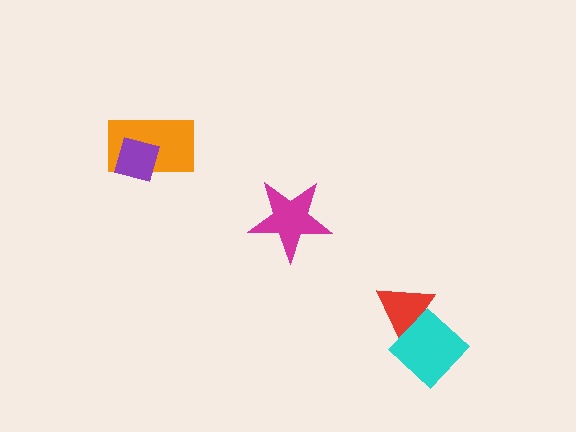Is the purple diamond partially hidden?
No, no other shape covers it.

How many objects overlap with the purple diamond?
1 object overlaps with the purple diamond.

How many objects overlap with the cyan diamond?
1 object overlaps with the cyan diamond.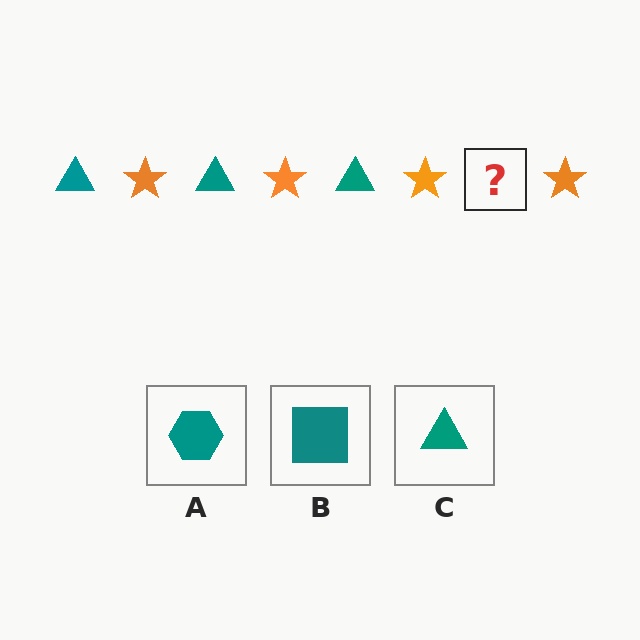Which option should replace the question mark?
Option C.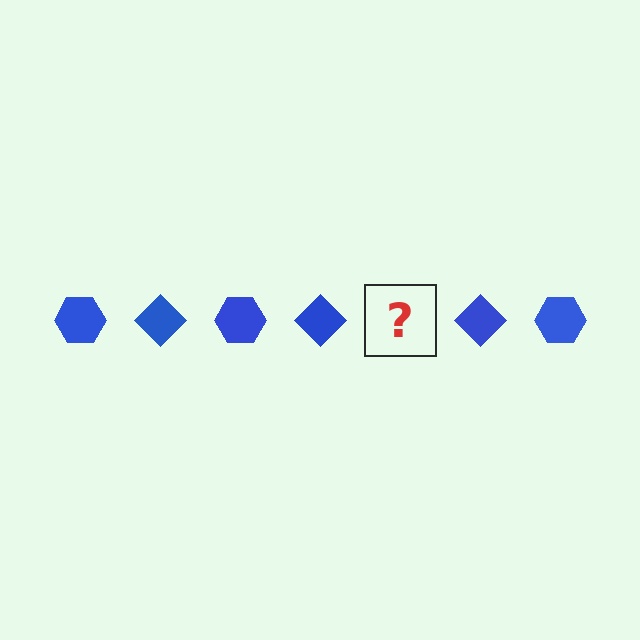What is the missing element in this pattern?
The missing element is a blue hexagon.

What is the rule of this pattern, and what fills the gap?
The rule is that the pattern cycles through hexagon, diamond shapes in blue. The gap should be filled with a blue hexagon.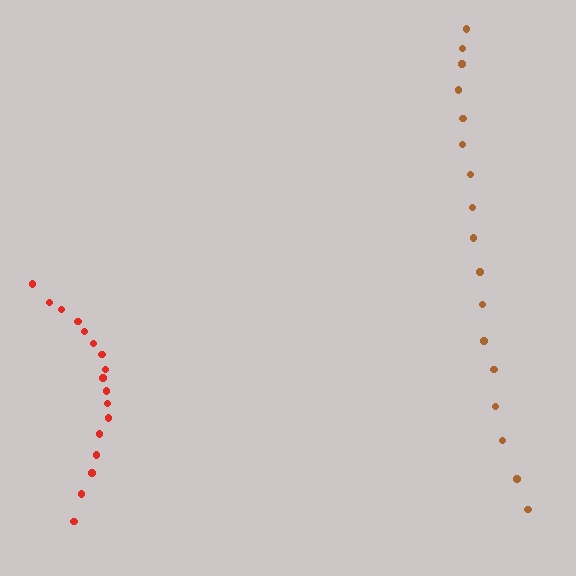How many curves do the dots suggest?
There are 2 distinct paths.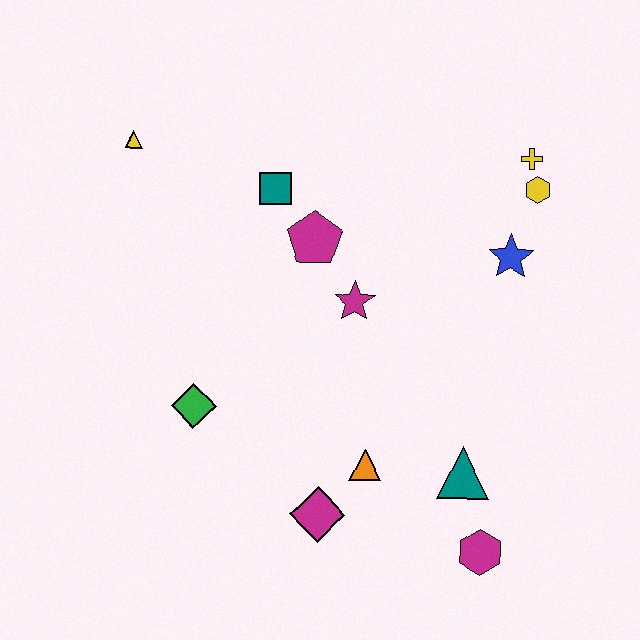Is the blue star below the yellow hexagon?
Yes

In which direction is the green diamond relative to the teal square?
The green diamond is below the teal square.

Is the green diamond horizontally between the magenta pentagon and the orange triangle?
No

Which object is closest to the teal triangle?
The magenta hexagon is closest to the teal triangle.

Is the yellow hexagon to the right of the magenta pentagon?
Yes